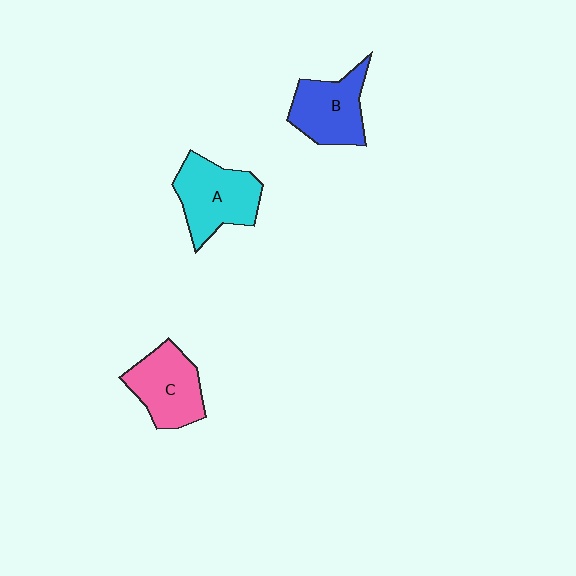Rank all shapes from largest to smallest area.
From largest to smallest: A (cyan), C (pink), B (blue).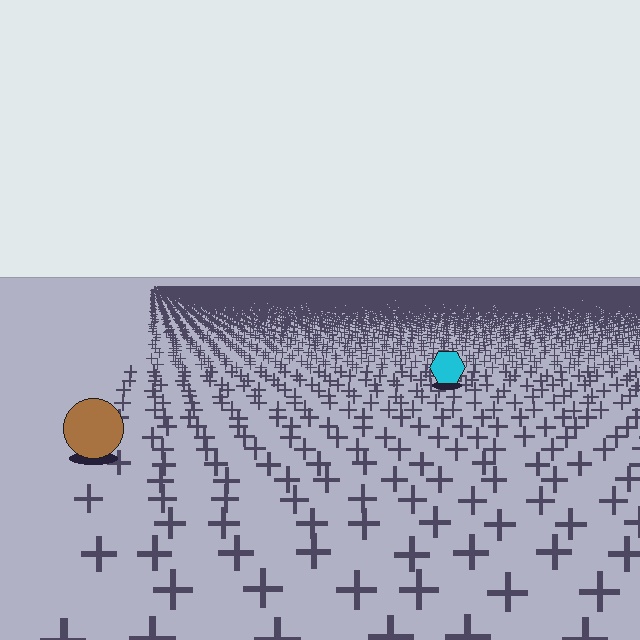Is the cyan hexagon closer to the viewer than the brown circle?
No. The brown circle is closer — you can tell from the texture gradient: the ground texture is coarser near it.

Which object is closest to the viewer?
The brown circle is closest. The texture marks near it are larger and more spread out.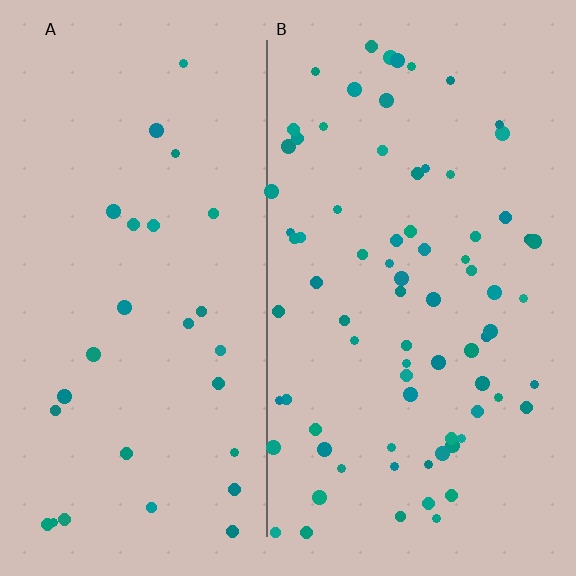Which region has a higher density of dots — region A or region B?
B (the right).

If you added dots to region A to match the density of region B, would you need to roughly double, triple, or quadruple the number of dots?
Approximately triple.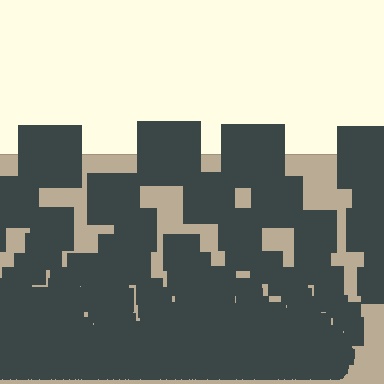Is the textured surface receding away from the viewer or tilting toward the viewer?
The surface appears to tilt toward the viewer. Texture elements get larger and sparser toward the top.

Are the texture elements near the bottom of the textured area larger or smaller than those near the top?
Smaller. The gradient is inverted — elements near the bottom are smaller and denser.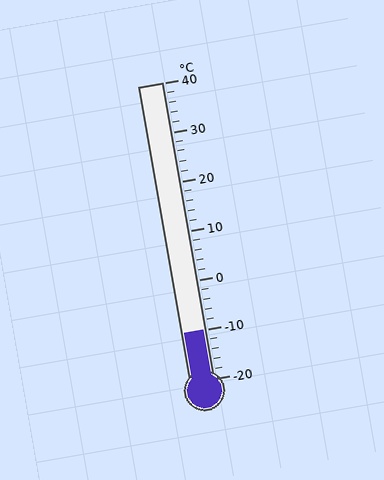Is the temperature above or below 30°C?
The temperature is below 30°C.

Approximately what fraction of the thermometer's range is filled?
The thermometer is filled to approximately 15% of its range.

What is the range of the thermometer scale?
The thermometer scale ranges from -20°C to 40°C.